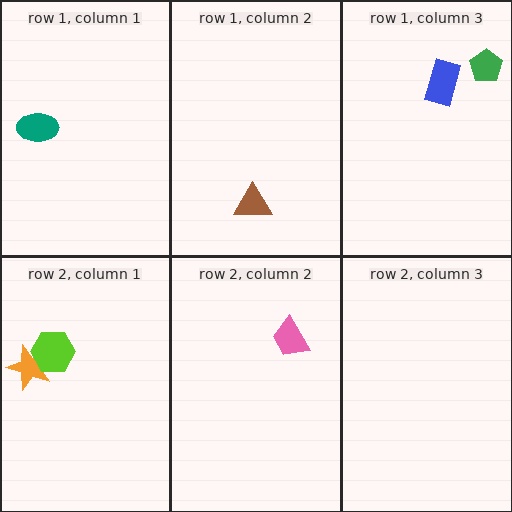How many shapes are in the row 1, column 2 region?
1.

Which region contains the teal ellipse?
The row 1, column 1 region.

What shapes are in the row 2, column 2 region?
The pink trapezoid.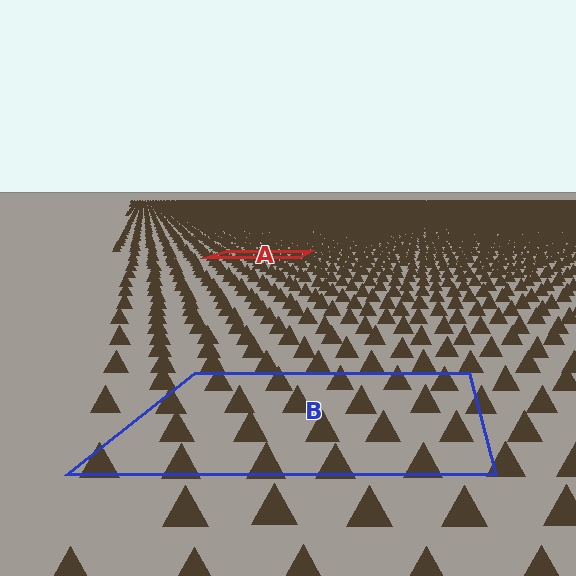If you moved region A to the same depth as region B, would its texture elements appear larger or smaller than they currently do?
They would appear larger. At a closer depth, the same texture elements are projected at a bigger on-screen size.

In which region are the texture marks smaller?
The texture marks are smaller in region A, because it is farther away.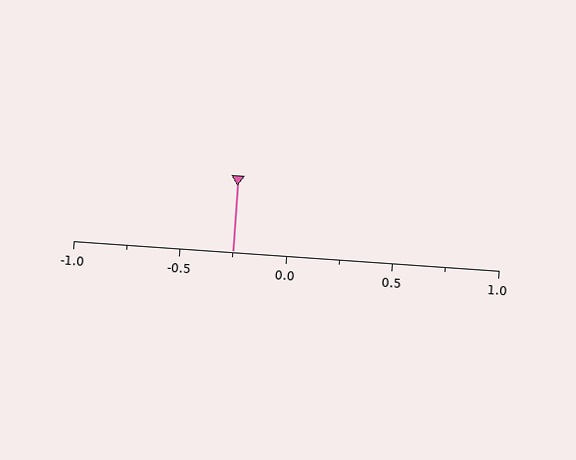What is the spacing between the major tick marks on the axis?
The major ticks are spaced 0.5 apart.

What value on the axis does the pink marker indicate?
The marker indicates approximately -0.25.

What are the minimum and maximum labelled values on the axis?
The axis runs from -1.0 to 1.0.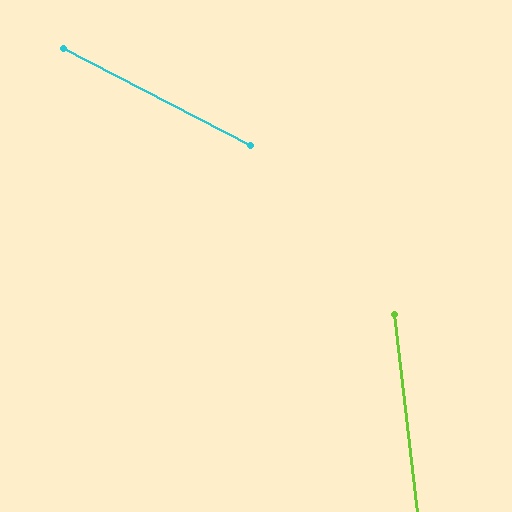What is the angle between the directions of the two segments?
Approximately 56 degrees.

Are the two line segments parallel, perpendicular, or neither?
Neither parallel nor perpendicular — they differ by about 56°.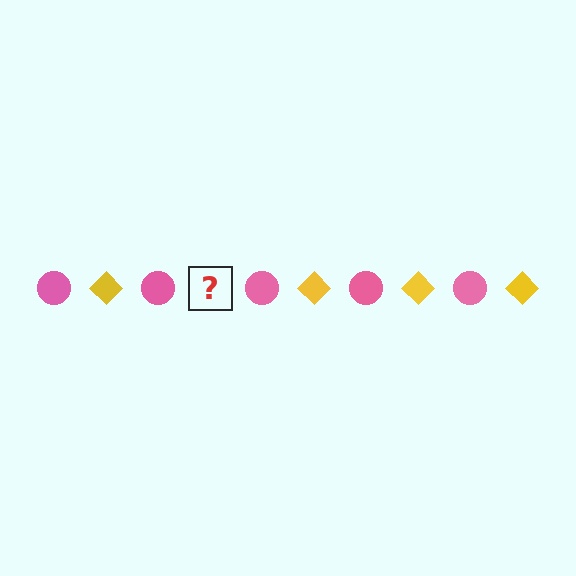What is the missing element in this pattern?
The missing element is a yellow diamond.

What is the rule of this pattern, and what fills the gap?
The rule is that the pattern alternates between pink circle and yellow diamond. The gap should be filled with a yellow diamond.